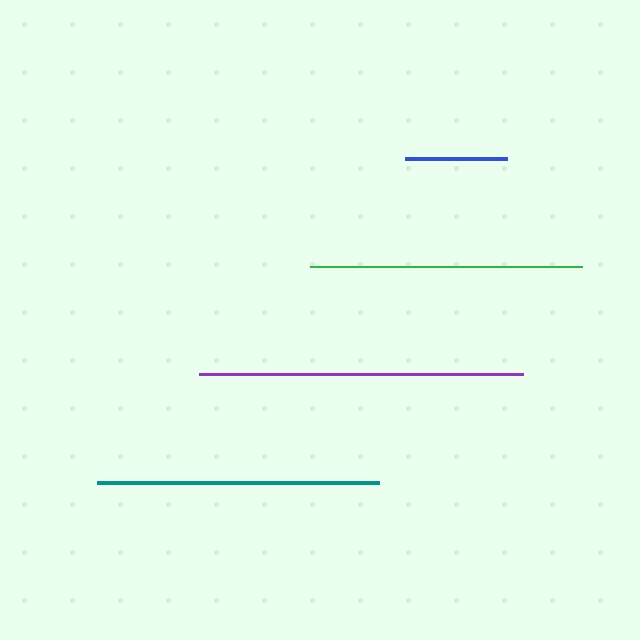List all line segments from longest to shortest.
From longest to shortest: purple, teal, green, blue.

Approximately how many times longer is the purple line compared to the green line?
The purple line is approximately 1.2 times the length of the green line.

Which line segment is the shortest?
The blue line is the shortest at approximately 102 pixels.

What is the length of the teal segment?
The teal segment is approximately 283 pixels long.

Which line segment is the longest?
The purple line is the longest at approximately 324 pixels.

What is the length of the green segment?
The green segment is approximately 272 pixels long.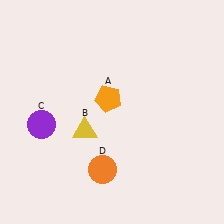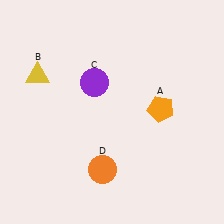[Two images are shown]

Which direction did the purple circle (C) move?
The purple circle (C) moved right.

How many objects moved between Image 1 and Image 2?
3 objects moved between the two images.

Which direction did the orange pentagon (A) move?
The orange pentagon (A) moved right.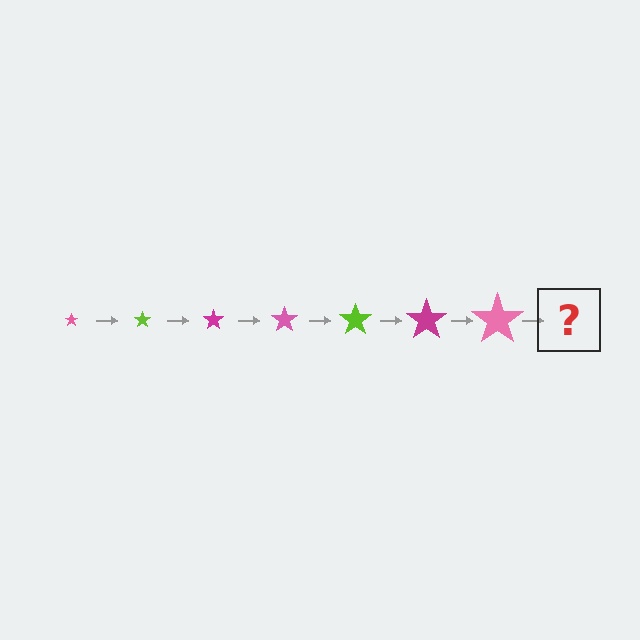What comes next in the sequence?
The next element should be a lime star, larger than the previous one.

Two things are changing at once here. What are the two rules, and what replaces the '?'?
The two rules are that the star grows larger each step and the color cycles through pink, lime, and magenta. The '?' should be a lime star, larger than the previous one.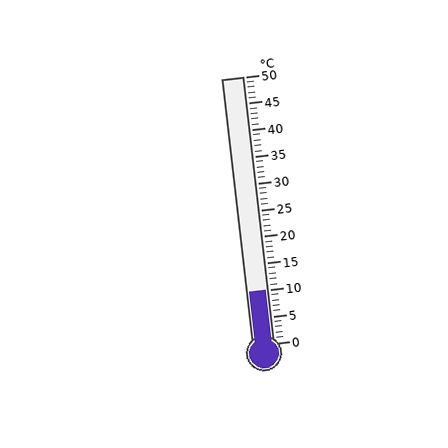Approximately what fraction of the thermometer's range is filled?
The thermometer is filled to approximately 20% of its range.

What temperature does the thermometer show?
The thermometer shows approximately 10°C.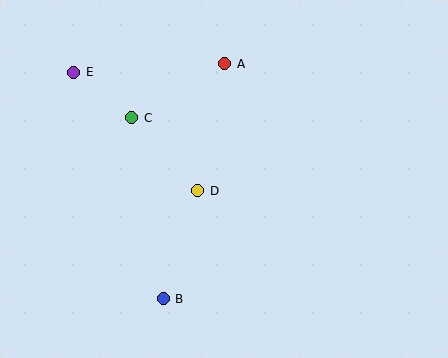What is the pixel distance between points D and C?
The distance between D and C is 99 pixels.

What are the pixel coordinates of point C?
Point C is at (132, 118).